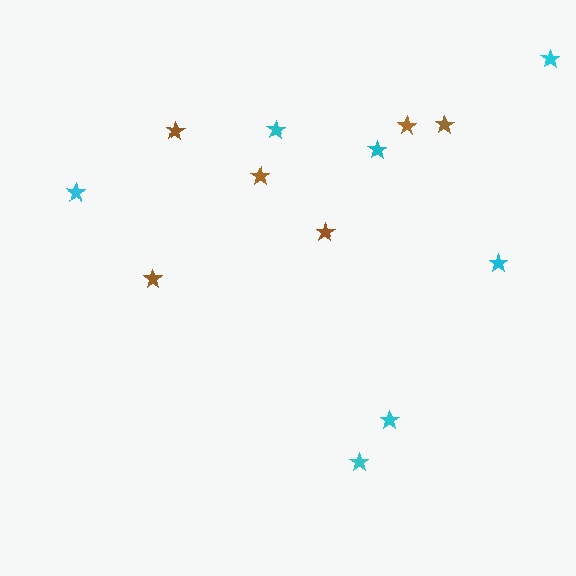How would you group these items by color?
There are 2 groups: one group of cyan stars (7) and one group of brown stars (6).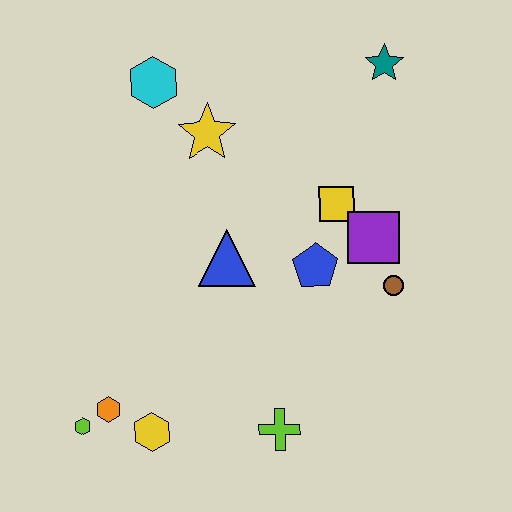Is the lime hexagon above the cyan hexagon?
No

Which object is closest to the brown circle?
The purple square is closest to the brown circle.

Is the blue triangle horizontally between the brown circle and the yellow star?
Yes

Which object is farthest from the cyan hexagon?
The lime cross is farthest from the cyan hexagon.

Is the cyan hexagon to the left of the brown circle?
Yes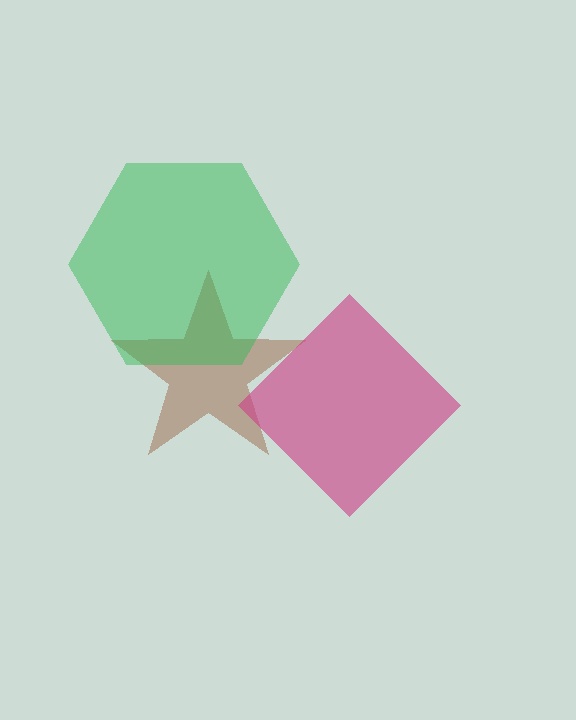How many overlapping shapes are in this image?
There are 3 overlapping shapes in the image.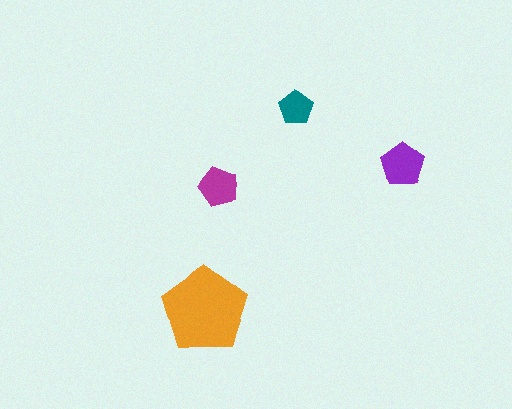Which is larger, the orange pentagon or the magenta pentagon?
The orange one.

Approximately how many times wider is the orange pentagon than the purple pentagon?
About 2 times wider.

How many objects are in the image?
There are 4 objects in the image.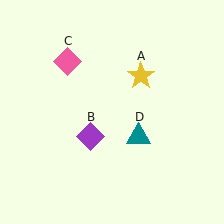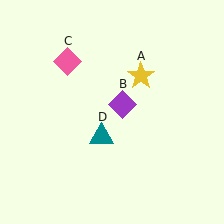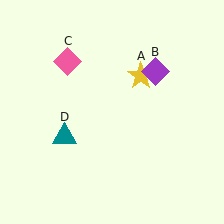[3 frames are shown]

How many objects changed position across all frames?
2 objects changed position: purple diamond (object B), teal triangle (object D).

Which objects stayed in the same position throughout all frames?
Yellow star (object A) and pink diamond (object C) remained stationary.